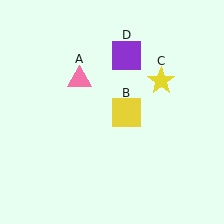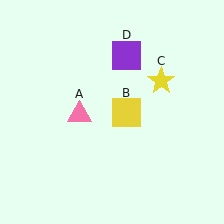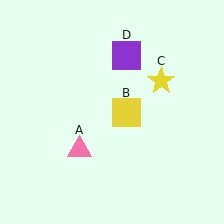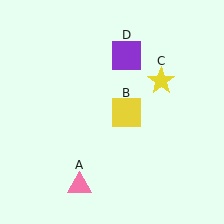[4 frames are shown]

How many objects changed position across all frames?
1 object changed position: pink triangle (object A).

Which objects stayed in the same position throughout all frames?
Yellow square (object B) and yellow star (object C) and purple square (object D) remained stationary.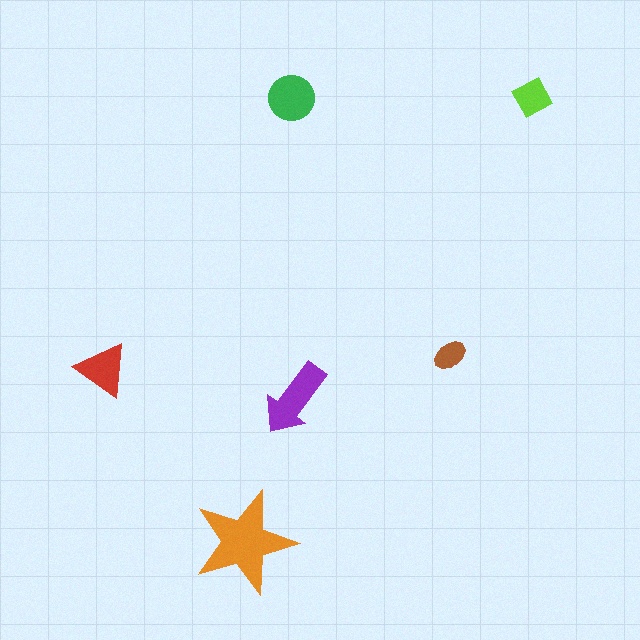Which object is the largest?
The orange star.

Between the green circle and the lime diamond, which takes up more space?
The green circle.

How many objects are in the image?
There are 6 objects in the image.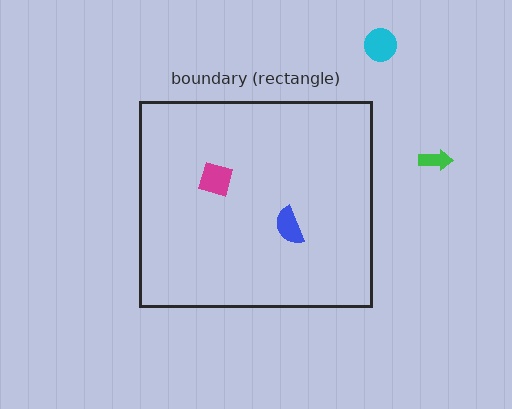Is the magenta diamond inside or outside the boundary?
Inside.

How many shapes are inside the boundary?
2 inside, 2 outside.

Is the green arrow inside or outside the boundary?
Outside.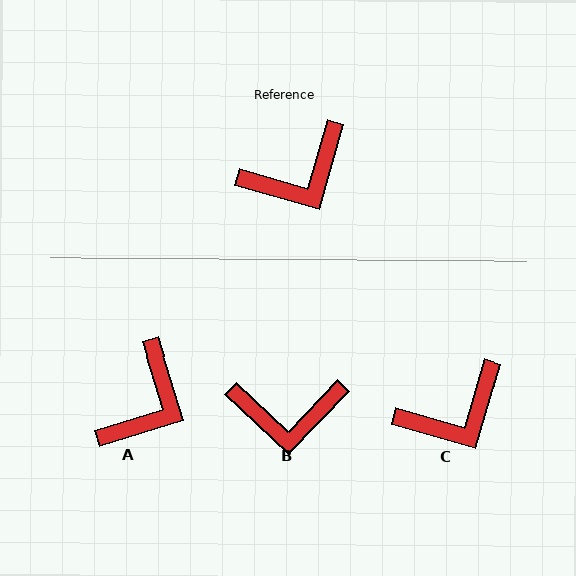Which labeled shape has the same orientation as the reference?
C.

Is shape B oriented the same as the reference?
No, it is off by about 28 degrees.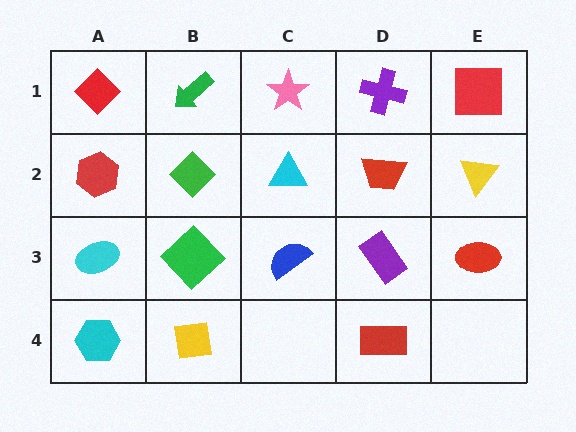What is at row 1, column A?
A red diamond.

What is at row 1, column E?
A red square.